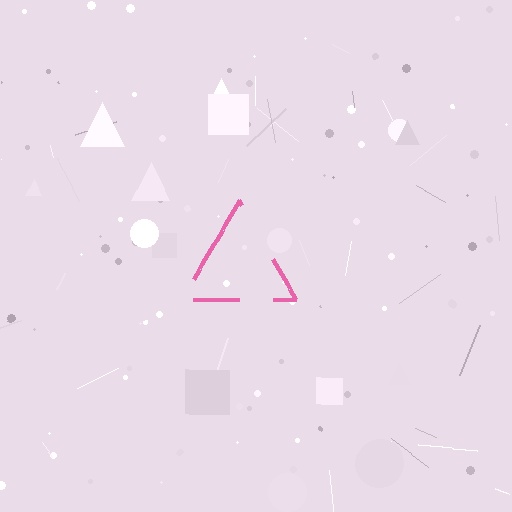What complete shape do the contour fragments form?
The contour fragments form a triangle.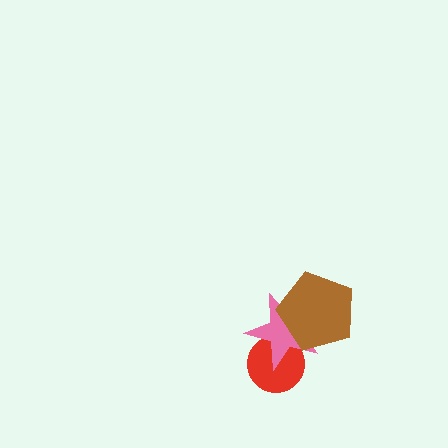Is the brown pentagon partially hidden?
No, no other shape covers it.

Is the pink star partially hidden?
Yes, it is partially covered by another shape.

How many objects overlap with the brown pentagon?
1 object overlaps with the brown pentagon.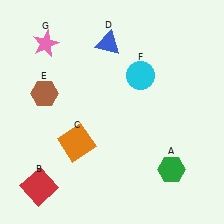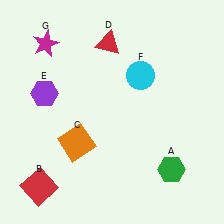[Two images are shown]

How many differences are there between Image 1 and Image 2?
There are 3 differences between the two images.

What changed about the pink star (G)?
In Image 1, G is pink. In Image 2, it changed to magenta.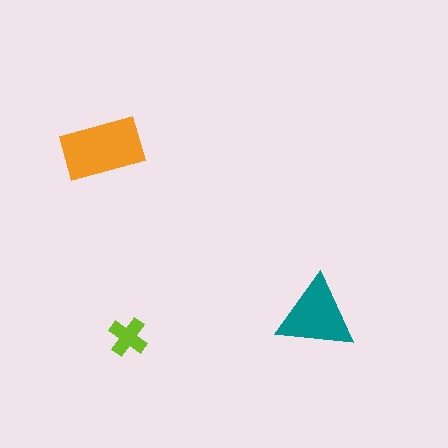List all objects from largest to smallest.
The orange rectangle, the teal triangle, the lime cross.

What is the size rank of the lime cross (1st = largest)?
3rd.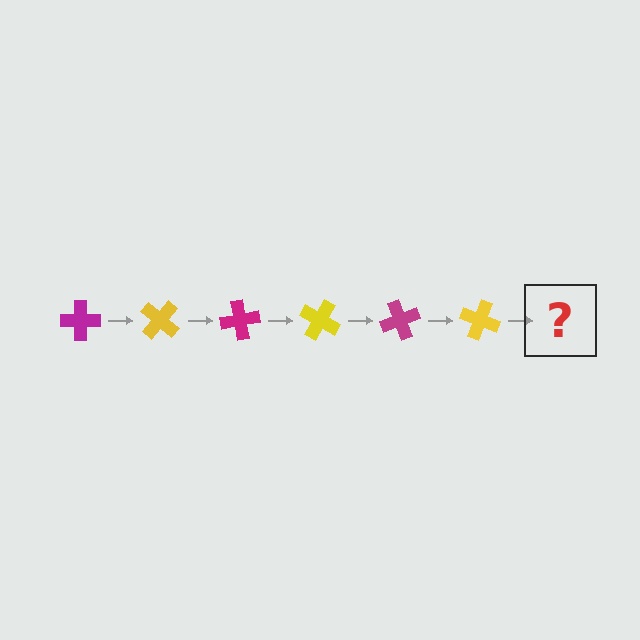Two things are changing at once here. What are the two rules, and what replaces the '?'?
The two rules are that it rotates 40 degrees each step and the color cycles through magenta and yellow. The '?' should be a magenta cross, rotated 240 degrees from the start.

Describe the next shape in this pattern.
It should be a magenta cross, rotated 240 degrees from the start.